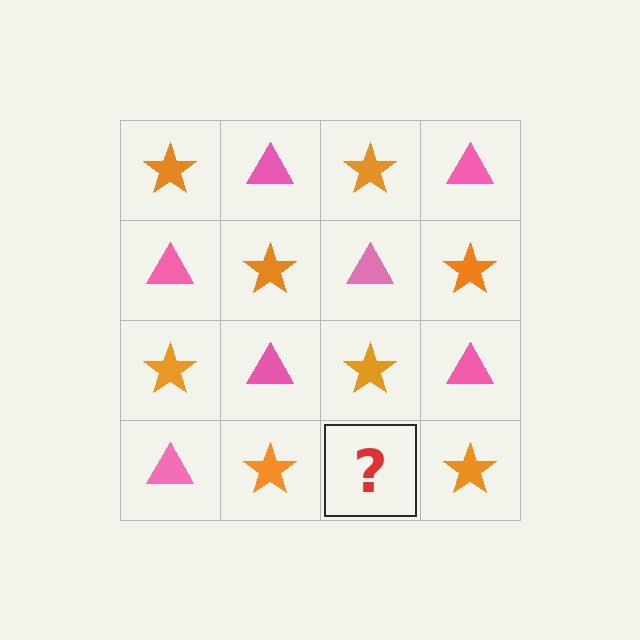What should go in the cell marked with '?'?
The missing cell should contain a pink triangle.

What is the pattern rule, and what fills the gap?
The rule is that it alternates orange star and pink triangle in a checkerboard pattern. The gap should be filled with a pink triangle.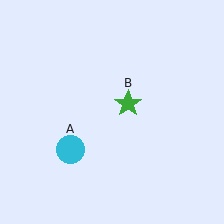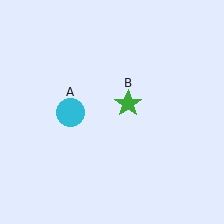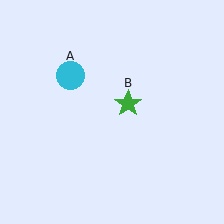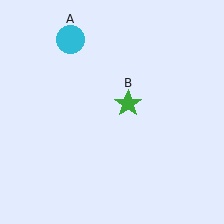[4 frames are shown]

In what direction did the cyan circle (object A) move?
The cyan circle (object A) moved up.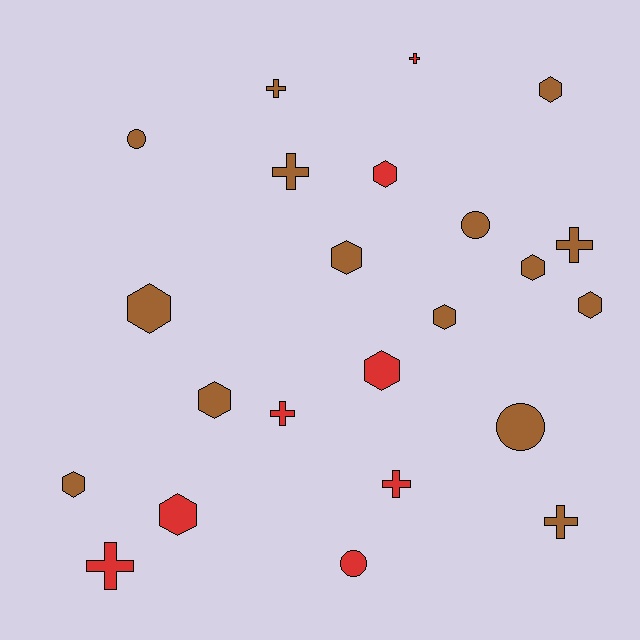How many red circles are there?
There is 1 red circle.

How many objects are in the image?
There are 23 objects.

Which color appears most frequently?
Brown, with 15 objects.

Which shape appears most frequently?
Hexagon, with 11 objects.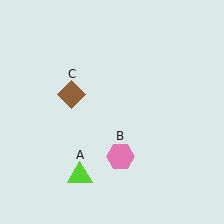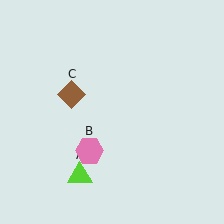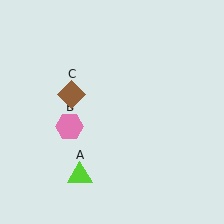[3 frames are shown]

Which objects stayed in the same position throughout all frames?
Lime triangle (object A) and brown diamond (object C) remained stationary.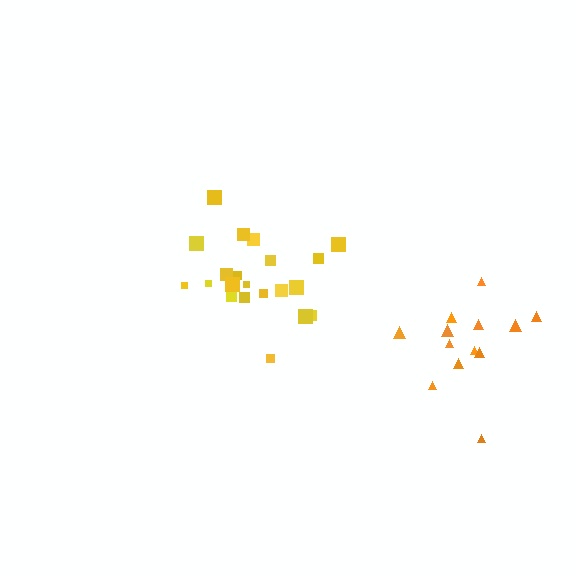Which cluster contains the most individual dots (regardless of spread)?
Yellow (22).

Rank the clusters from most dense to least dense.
yellow, orange.